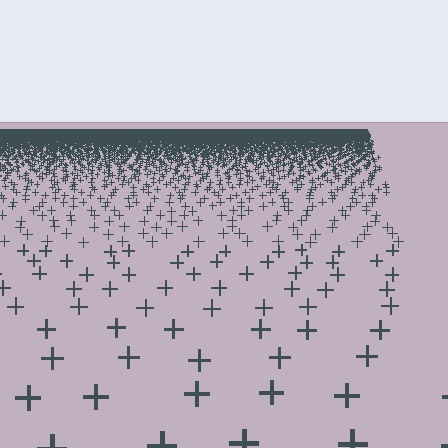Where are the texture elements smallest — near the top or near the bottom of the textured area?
Near the top.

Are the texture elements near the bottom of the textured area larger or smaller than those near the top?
Larger. Near the bottom, elements are closer to the viewer and appear at a bigger on-screen size.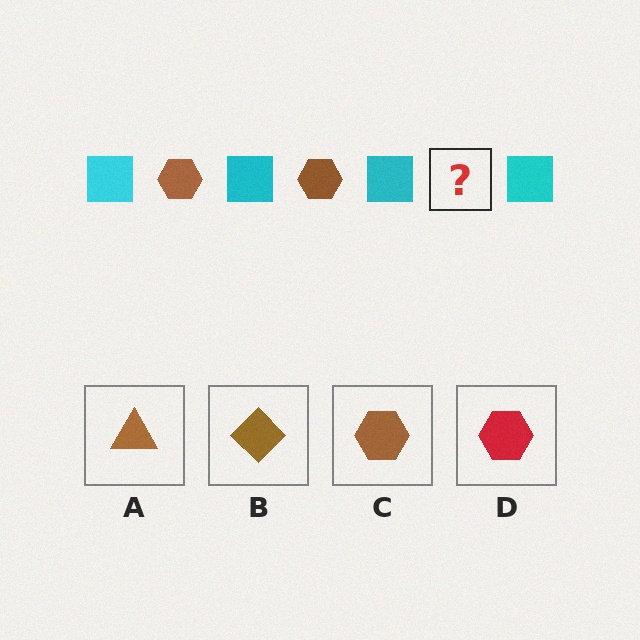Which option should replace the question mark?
Option C.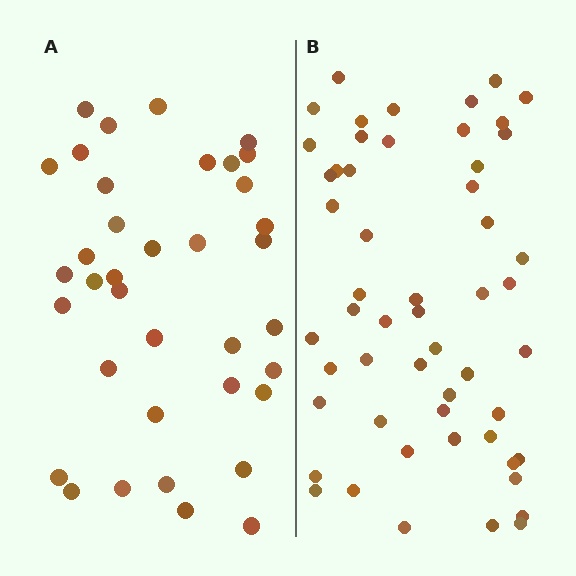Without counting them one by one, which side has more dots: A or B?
Region B (the right region) has more dots.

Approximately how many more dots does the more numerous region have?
Region B has approximately 15 more dots than region A.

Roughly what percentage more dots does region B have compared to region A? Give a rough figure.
About 45% more.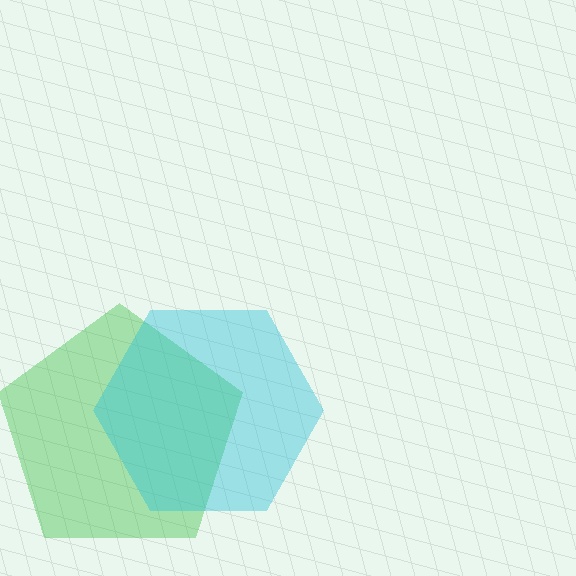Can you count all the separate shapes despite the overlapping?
Yes, there are 2 separate shapes.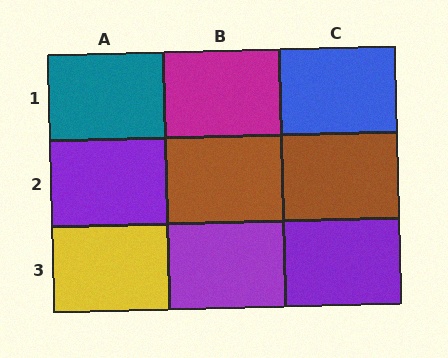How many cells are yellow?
1 cell is yellow.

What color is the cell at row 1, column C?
Blue.